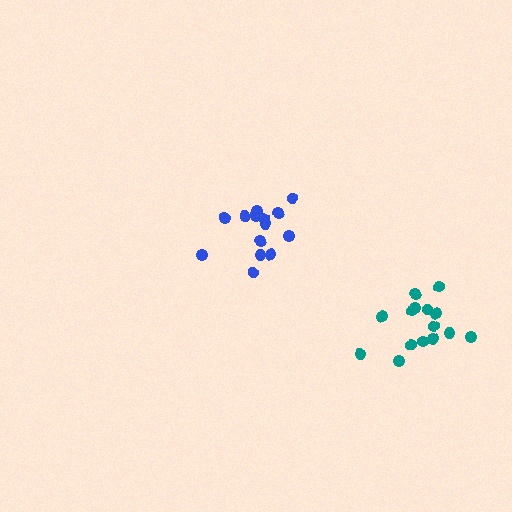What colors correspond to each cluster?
The clusters are colored: blue, teal.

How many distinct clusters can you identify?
There are 2 distinct clusters.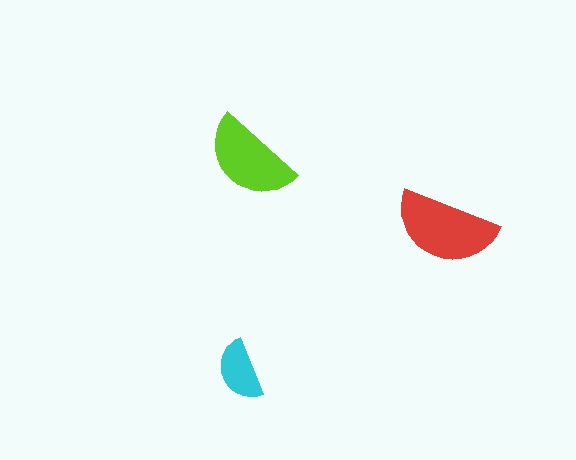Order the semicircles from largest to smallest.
the red one, the lime one, the cyan one.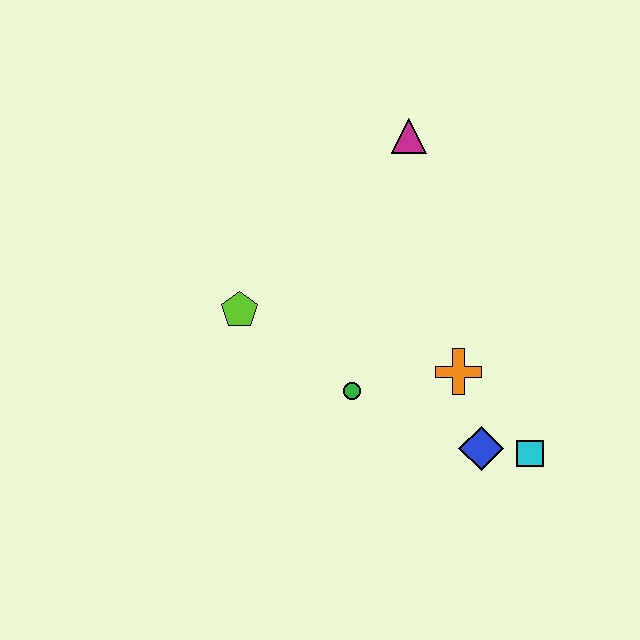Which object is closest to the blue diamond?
The cyan square is closest to the blue diamond.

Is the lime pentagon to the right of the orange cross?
No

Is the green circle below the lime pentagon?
Yes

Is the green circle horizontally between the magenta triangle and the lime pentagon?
Yes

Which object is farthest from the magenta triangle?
The cyan square is farthest from the magenta triangle.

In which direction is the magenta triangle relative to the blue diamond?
The magenta triangle is above the blue diamond.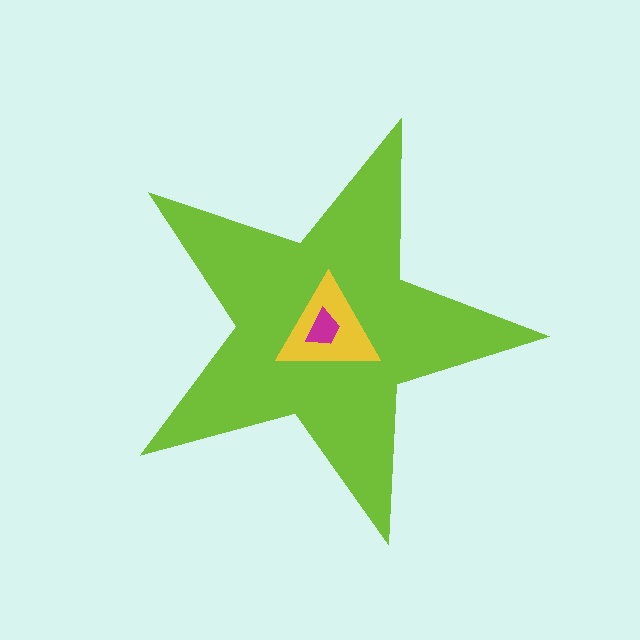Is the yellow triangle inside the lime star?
Yes.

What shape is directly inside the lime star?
The yellow triangle.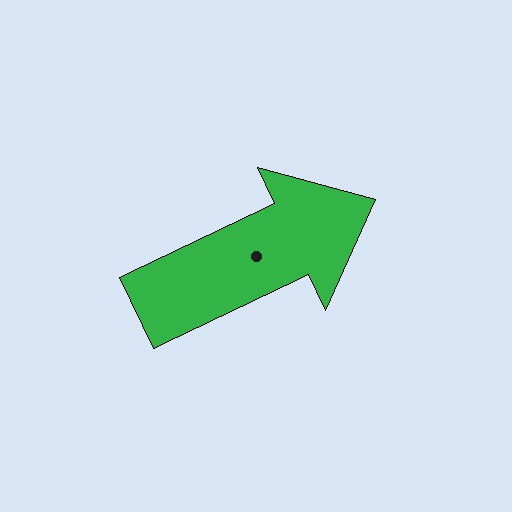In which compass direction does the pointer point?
Northeast.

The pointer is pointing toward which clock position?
Roughly 2 o'clock.